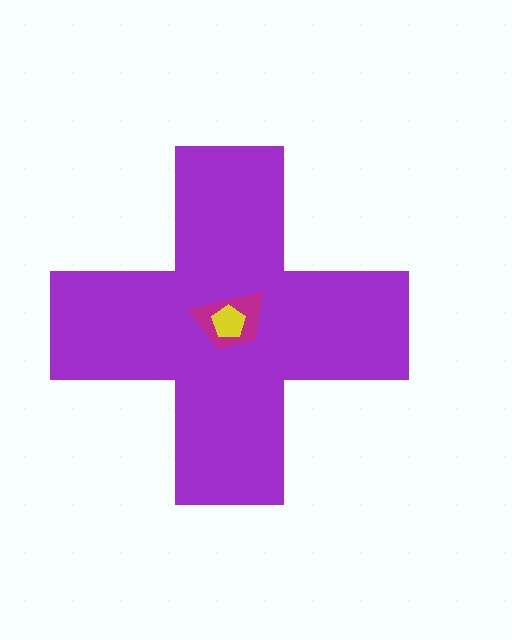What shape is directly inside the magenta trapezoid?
The yellow pentagon.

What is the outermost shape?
The purple cross.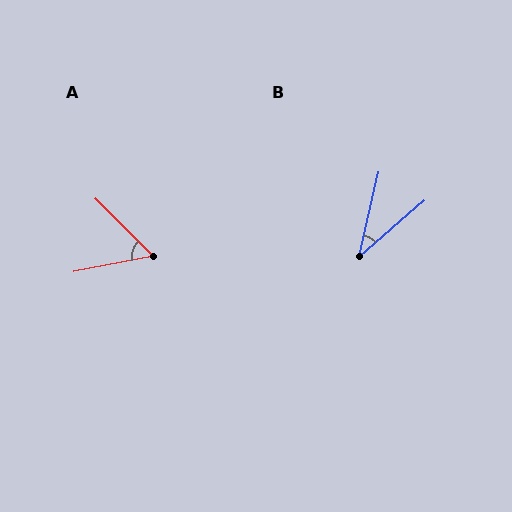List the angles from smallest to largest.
B (36°), A (56°).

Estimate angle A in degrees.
Approximately 56 degrees.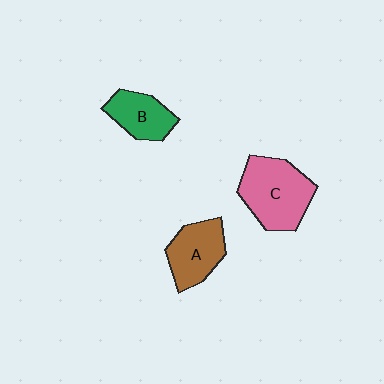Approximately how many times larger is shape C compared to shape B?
Approximately 1.7 times.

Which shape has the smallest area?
Shape B (green).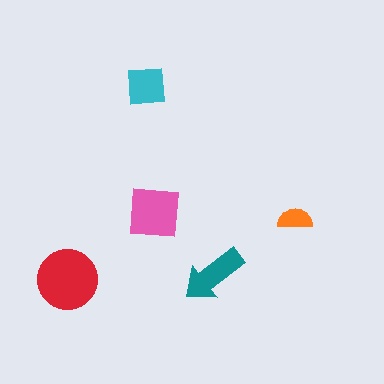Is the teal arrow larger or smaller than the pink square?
Smaller.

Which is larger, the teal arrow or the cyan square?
The teal arrow.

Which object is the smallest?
The orange semicircle.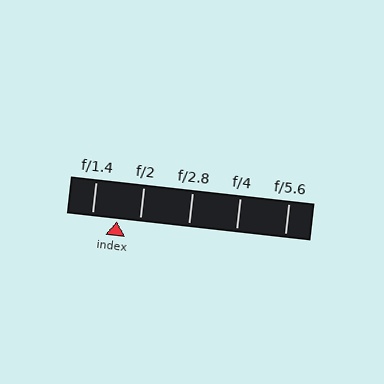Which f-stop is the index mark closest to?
The index mark is closest to f/2.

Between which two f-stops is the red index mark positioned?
The index mark is between f/1.4 and f/2.